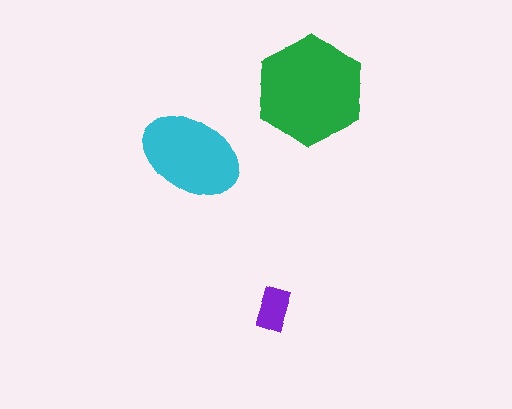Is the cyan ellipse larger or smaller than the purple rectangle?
Larger.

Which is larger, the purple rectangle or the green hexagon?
The green hexagon.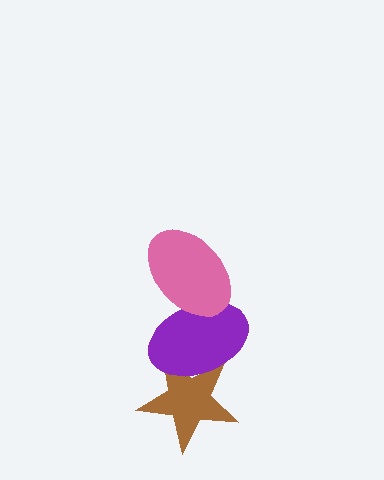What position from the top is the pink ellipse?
The pink ellipse is 1st from the top.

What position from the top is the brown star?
The brown star is 3rd from the top.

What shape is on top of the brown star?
The purple ellipse is on top of the brown star.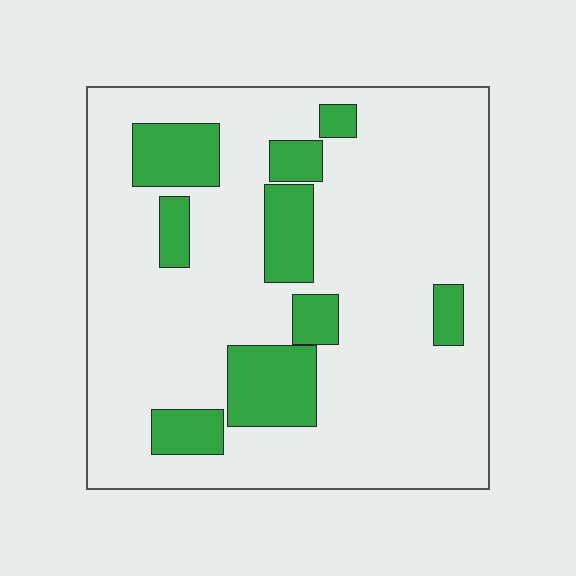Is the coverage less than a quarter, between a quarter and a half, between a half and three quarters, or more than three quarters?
Less than a quarter.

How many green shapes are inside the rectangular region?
9.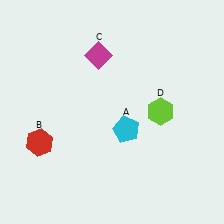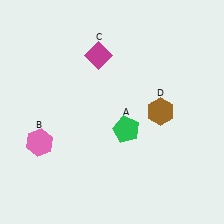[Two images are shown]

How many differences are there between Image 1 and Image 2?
There are 3 differences between the two images.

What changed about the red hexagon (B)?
In Image 1, B is red. In Image 2, it changed to pink.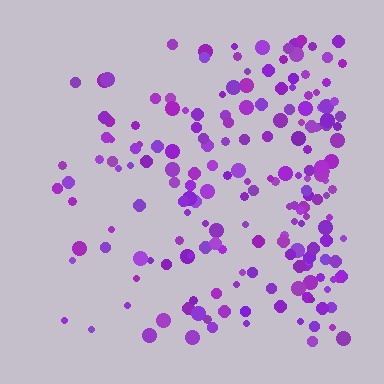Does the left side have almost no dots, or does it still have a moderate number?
Still a moderate number, just noticeably fewer than the right.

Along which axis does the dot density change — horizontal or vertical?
Horizontal.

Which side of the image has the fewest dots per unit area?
The left.